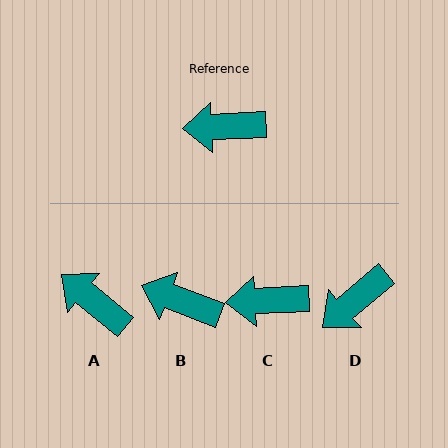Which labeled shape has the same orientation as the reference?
C.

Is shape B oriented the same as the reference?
No, it is off by about 24 degrees.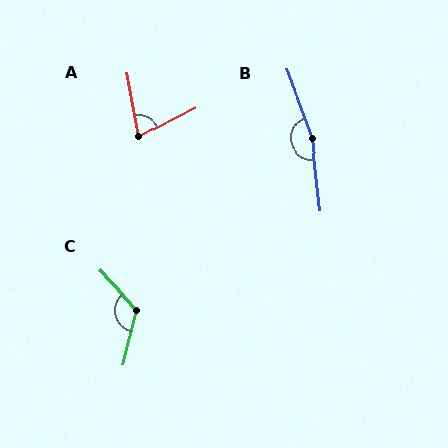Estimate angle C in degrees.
Approximately 123 degrees.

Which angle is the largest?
B, at approximately 167 degrees.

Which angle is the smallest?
A, at approximately 74 degrees.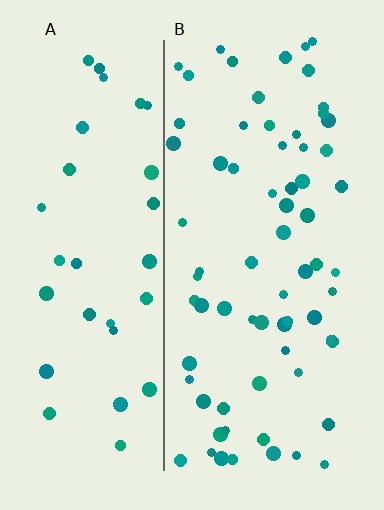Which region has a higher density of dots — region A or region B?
B (the right).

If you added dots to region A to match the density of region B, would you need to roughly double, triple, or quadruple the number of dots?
Approximately double.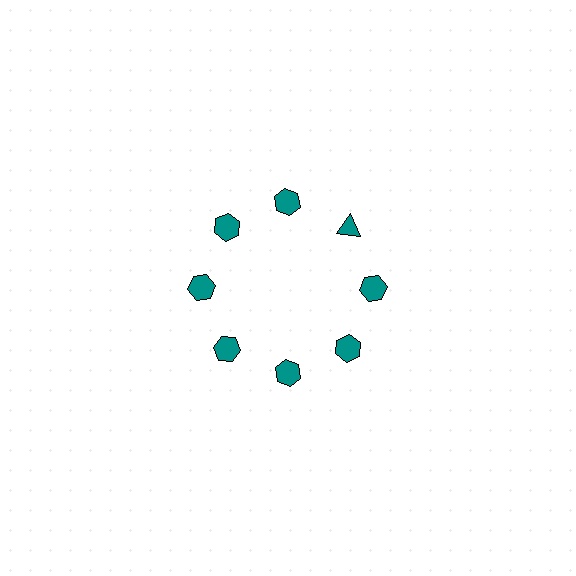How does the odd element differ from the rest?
It has a different shape: triangle instead of hexagon.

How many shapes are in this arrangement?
There are 8 shapes arranged in a ring pattern.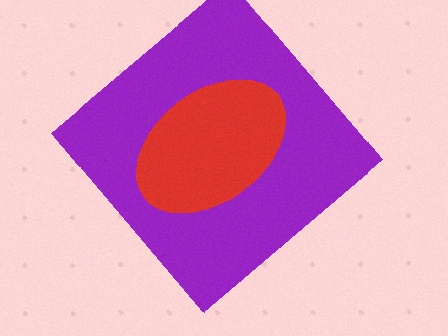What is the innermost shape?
The red ellipse.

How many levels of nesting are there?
2.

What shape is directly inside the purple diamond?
The red ellipse.